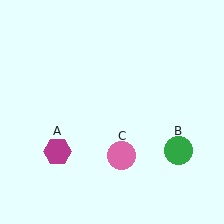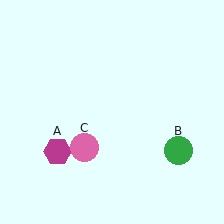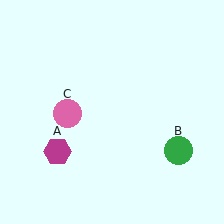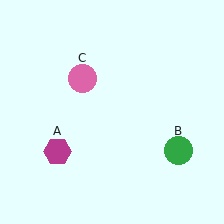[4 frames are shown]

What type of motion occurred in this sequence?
The pink circle (object C) rotated clockwise around the center of the scene.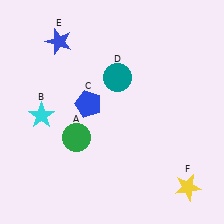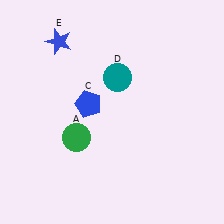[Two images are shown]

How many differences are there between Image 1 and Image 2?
There are 2 differences between the two images.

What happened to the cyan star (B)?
The cyan star (B) was removed in Image 2. It was in the bottom-left area of Image 1.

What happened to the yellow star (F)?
The yellow star (F) was removed in Image 2. It was in the bottom-right area of Image 1.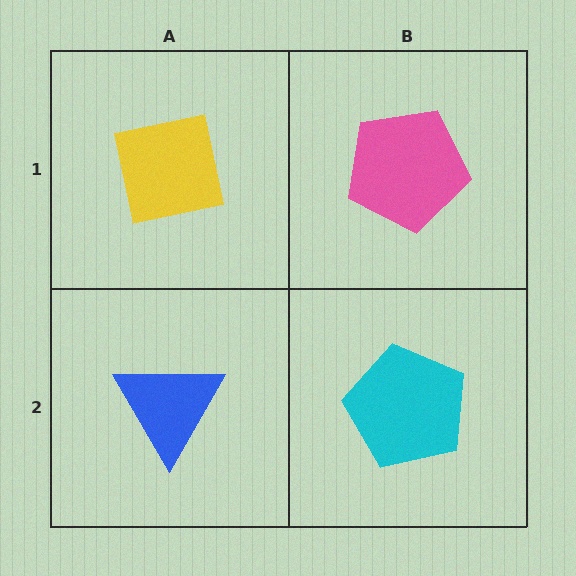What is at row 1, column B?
A pink pentagon.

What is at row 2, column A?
A blue triangle.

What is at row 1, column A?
A yellow square.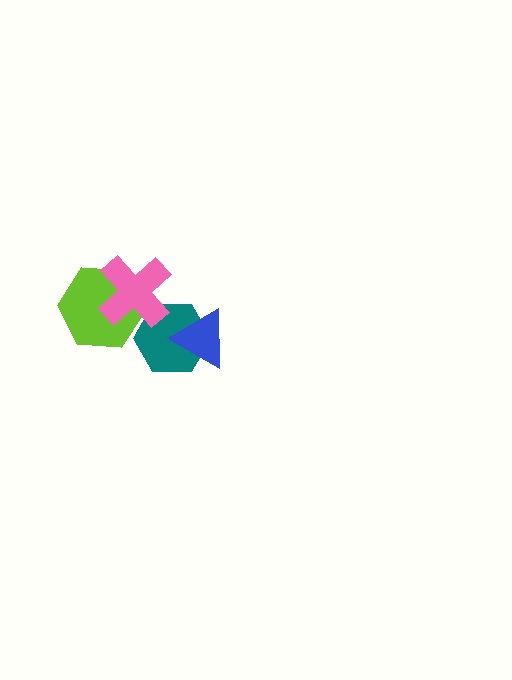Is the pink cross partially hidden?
No, no other shape covers it.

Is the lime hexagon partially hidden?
Yes, it is partially covered by another shape.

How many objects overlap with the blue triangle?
1 object overlaps with the blue triangle.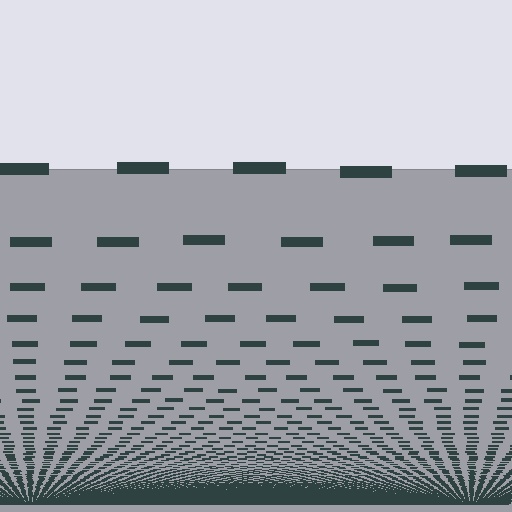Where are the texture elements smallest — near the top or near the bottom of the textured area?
Near the bottom.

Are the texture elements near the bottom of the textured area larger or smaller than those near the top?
Smaller. The gradient is inverted — elements near the bottom are smaller and denser.